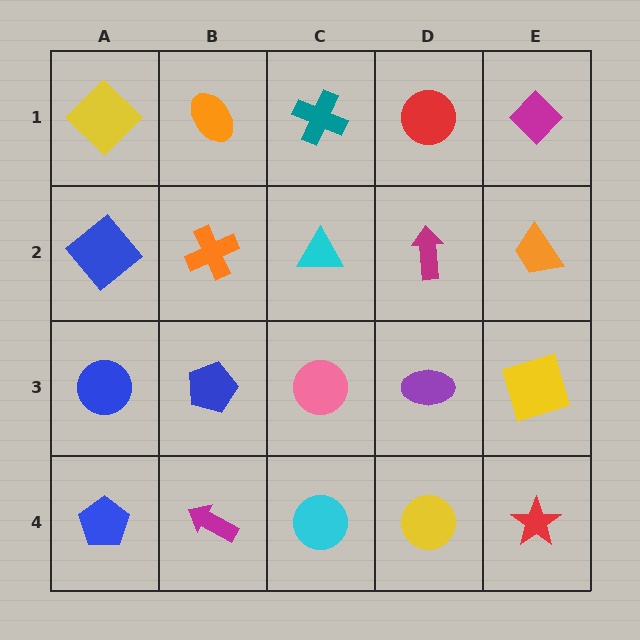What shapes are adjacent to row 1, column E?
An orange trapezoid (row 2, column E), a red circle (row 1, column D).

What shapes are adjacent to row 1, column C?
A cyan triangle (row 2, column C), an orange ellipse (row 1, column B), a red circle (row 1, column D).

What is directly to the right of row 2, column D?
An orange trapezoid.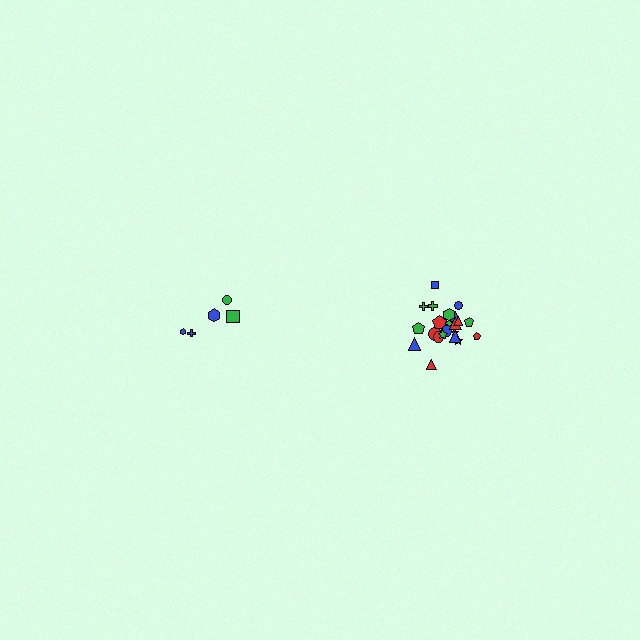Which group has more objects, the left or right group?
The right group.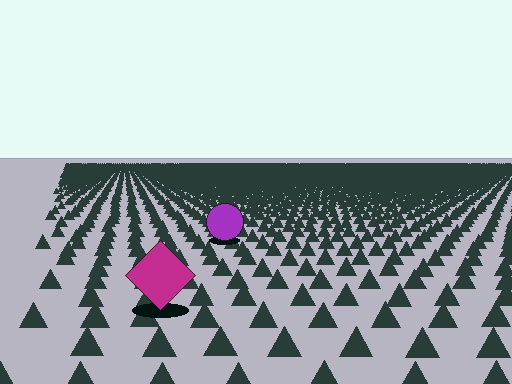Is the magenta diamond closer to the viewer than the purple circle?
Yes. The magenta diamond is closer — you can tell from the texture gradient: the ground texture is coarser near it.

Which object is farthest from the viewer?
The purple circle is farthest from the viewer. It appears smaller and the ground texture around it is denser.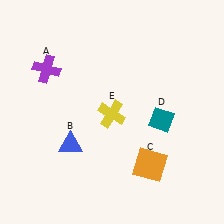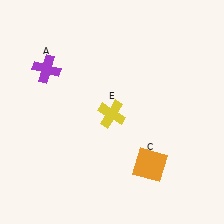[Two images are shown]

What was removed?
The blue triangle (B), the teal diamond (D) were removed in Image 2.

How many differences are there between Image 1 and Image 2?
There are 2 differences between the two images.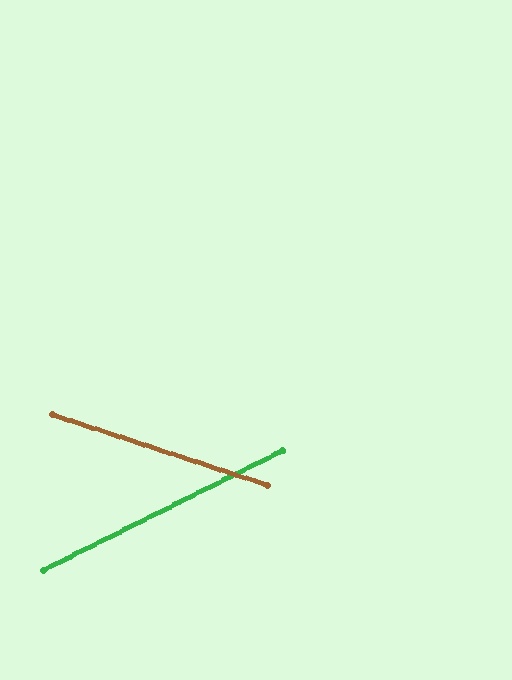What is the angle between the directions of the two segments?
Approximately 45 degrees.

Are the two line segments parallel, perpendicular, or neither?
Neither parallel nor perpendicular — they differ by about 45°.